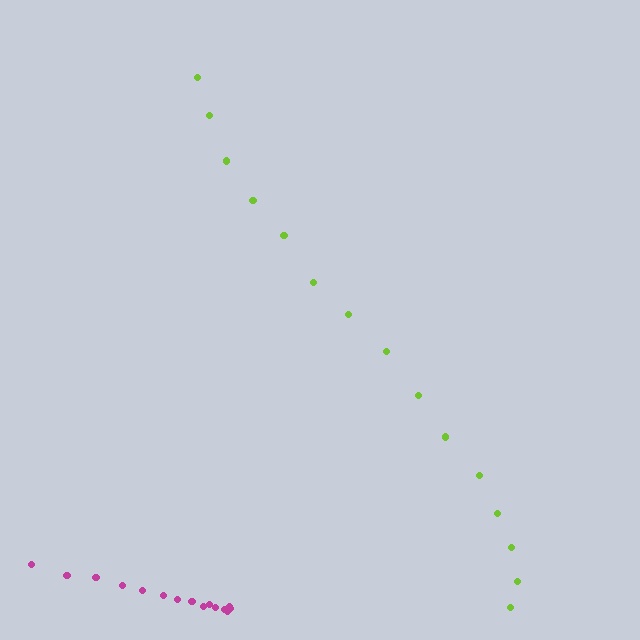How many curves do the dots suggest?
There are 2 distinct paths.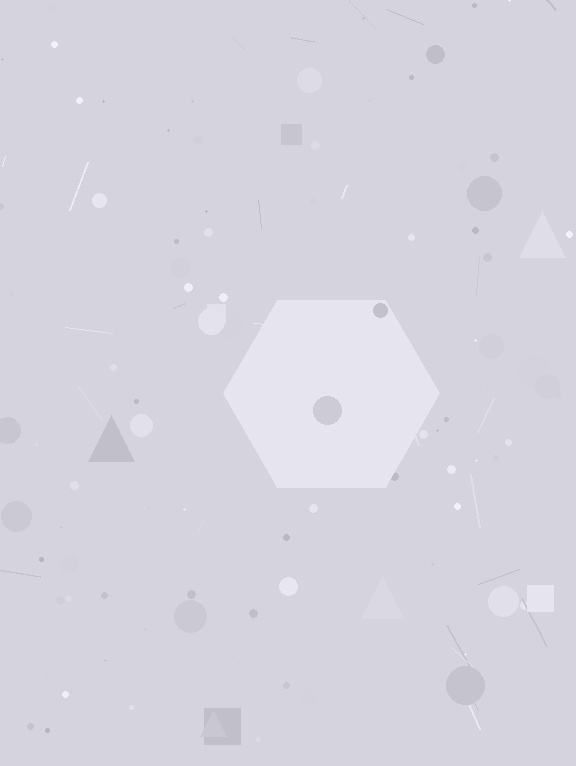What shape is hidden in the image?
A hexagon is hidden in the image.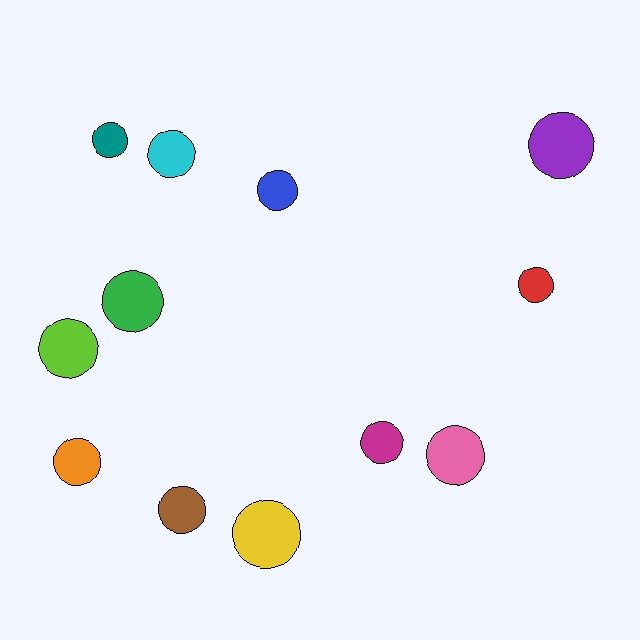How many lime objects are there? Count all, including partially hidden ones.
There is 1 lime object.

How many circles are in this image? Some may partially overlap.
There are 12 circles.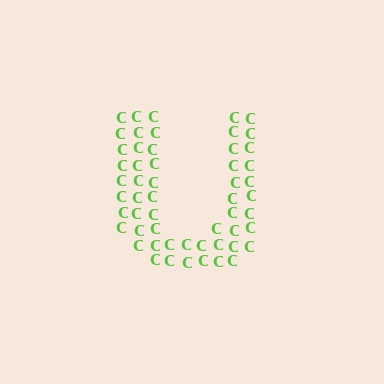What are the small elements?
The small elements are letter C's.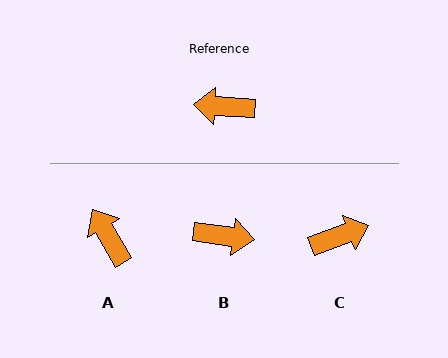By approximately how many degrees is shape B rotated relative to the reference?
Approximately 176 degrees counter-clockwise.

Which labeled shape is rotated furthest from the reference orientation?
B, about 176 degrees away.